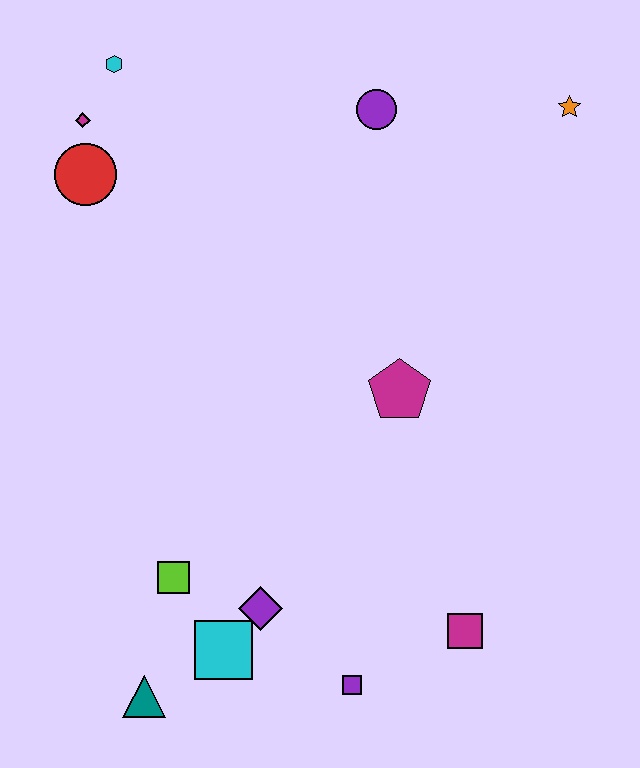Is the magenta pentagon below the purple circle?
Yes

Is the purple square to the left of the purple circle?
Yes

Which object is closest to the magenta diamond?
The red circle is closest to the magenta diamond.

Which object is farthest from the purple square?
The cyan hexagon is farthest from the purple square.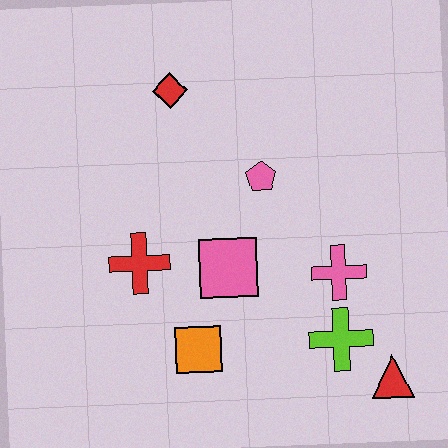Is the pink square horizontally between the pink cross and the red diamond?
Yes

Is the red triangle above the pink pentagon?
No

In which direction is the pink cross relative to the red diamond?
The pink cross is below the red diamond.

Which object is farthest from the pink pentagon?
The red triangle is farthest from the pink pentagon.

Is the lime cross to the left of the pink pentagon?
No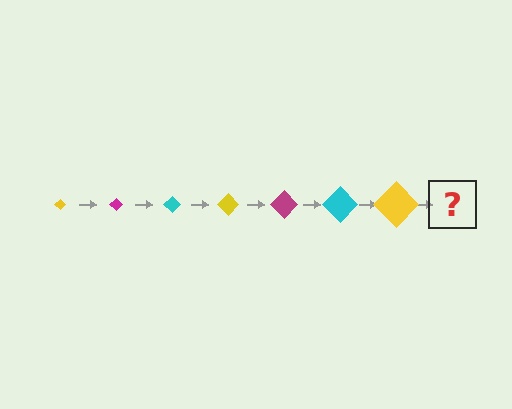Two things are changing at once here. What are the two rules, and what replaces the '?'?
The two rules are that the diamond grows larger each step and the color cycles through yellow, magenta, and cyan. The '?' should be a magenta diamond, larger than the previous one.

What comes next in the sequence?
The next element should be a magenta diamond, larger than the previous one.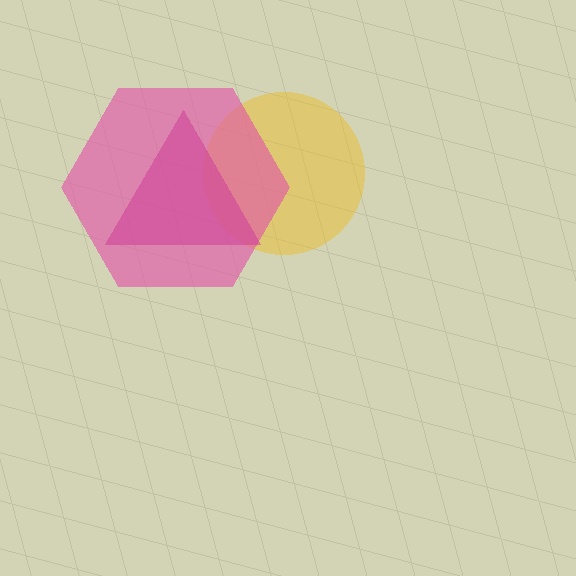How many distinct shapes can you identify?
There are 3 distinct shapes: a yellow circle, a pink hexagon, a magenta triangle.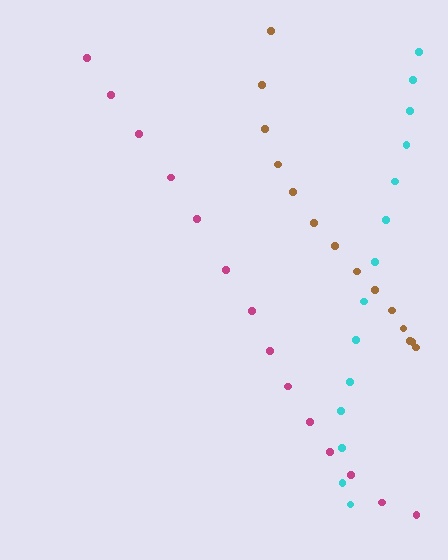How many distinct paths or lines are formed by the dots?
There are 3 distinct paths.